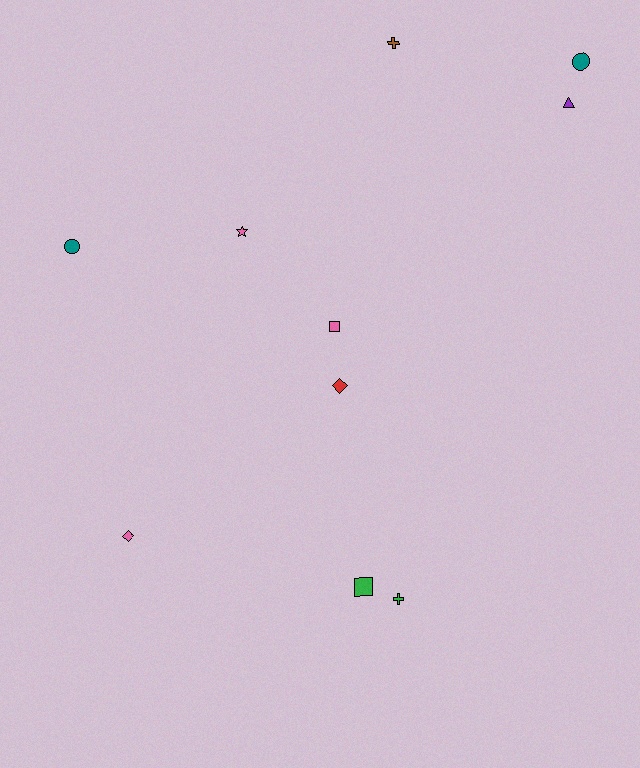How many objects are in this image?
There are 10 objects.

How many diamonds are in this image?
There are 2 diamonds.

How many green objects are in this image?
There are 2 green objects.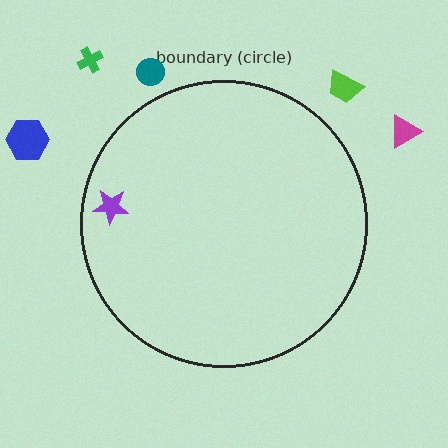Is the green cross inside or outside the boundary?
Outside.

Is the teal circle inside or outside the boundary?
Outside.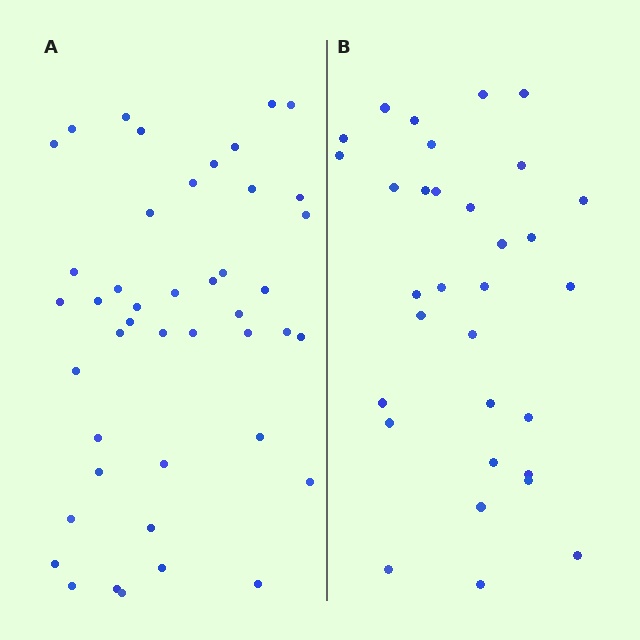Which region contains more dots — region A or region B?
Region A (the left region) has more dots.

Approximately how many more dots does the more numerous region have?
Region A has roughly 12 or so more dots than region B.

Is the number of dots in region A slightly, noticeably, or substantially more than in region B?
Region A has noticeably more, but not dramatically so. The ratio is roughly 1.4 to 1.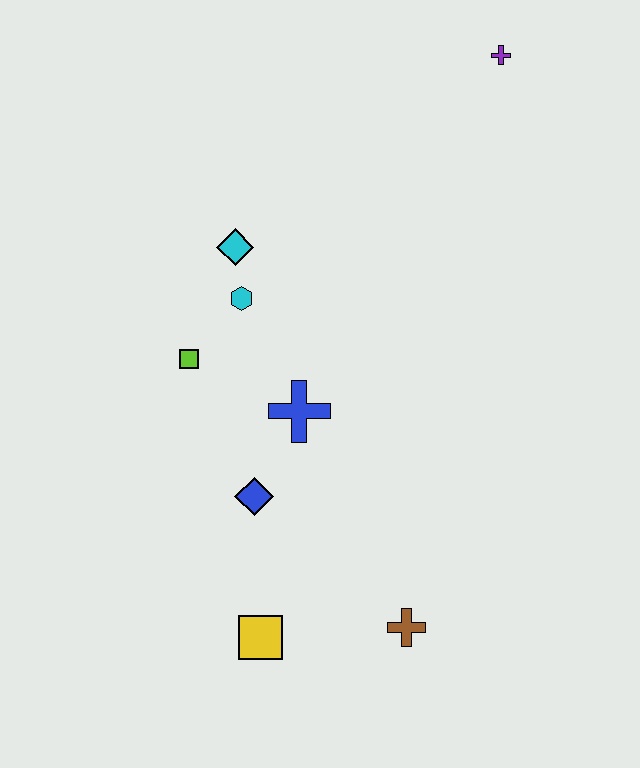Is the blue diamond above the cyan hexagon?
No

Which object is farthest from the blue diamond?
The purple cross is farthest from the blue diamond.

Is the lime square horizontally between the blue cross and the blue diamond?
No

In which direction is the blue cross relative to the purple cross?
The blue cross is below the purple cross.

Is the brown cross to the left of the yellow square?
No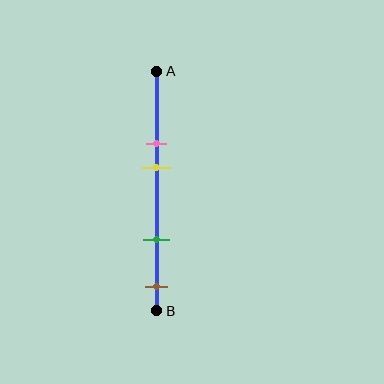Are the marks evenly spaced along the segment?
No, the marks are not evenly spaced.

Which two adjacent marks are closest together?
The pink and yellow marks are the closest adjacent pair.